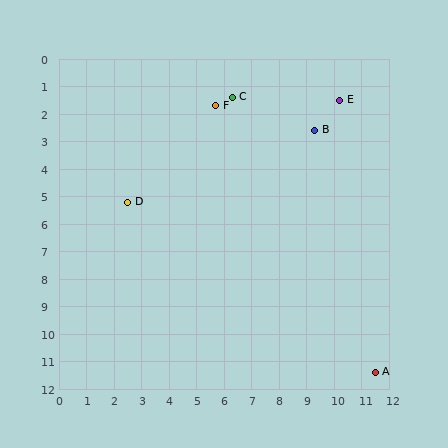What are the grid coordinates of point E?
Point E is at approximately (10.2, 1.5).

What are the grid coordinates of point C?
Point C is at approximately (6.3, 1.4).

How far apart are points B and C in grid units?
Points B and C are about 3.2 grid units apart.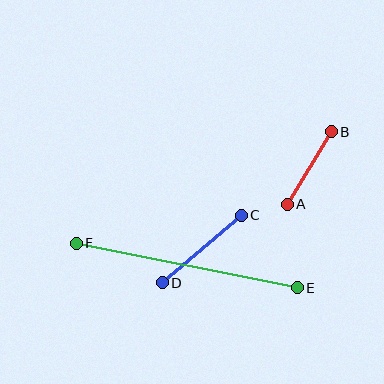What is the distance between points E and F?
The distance is approximately 226 pixels.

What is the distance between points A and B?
The distance is approximately 85 pixels.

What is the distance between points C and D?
The distance is approximately 104 pixels.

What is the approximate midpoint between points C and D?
The midpoint is at approximately (202, 249) pixels.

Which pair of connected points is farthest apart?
Points E and F are farthest apart.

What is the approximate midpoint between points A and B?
The midpoint is at approximately (309, 168) pixels.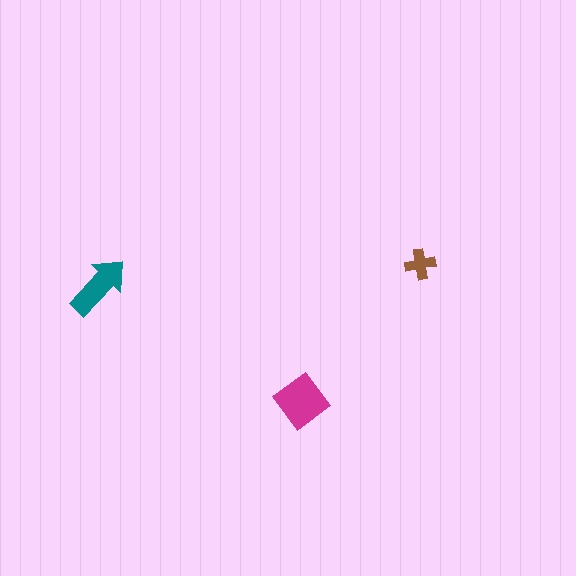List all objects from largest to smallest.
The magenta diamond, the teal arrow, the brown cross.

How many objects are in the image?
There are 3 objects in the image.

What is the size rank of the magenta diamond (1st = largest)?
1st.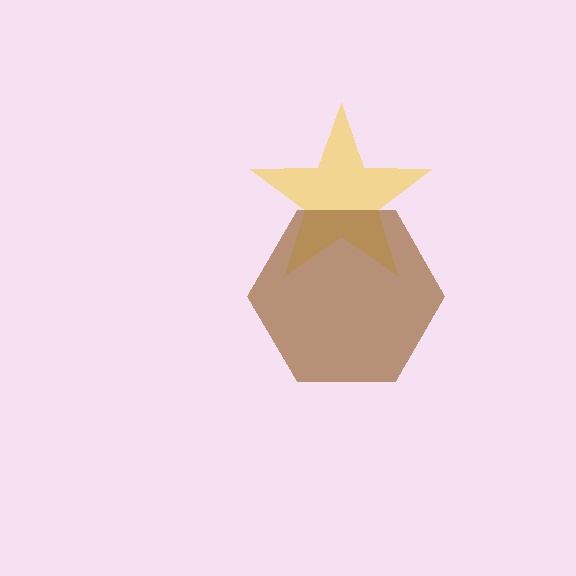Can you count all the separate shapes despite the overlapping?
Yes, there are 2 separate shapes.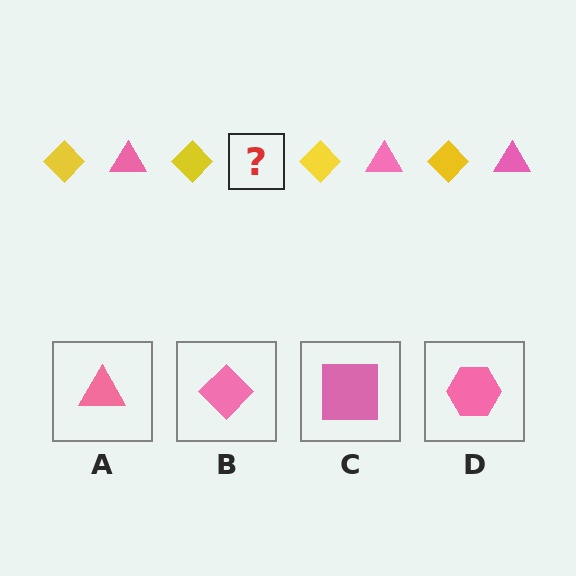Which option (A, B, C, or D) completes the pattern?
A.